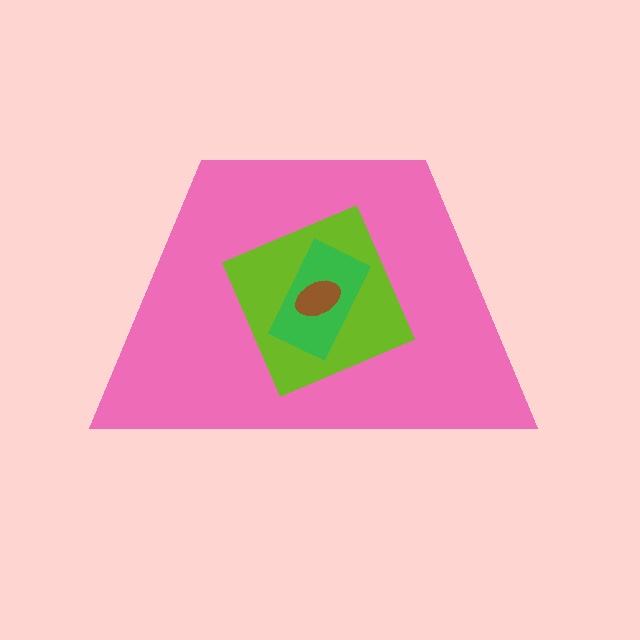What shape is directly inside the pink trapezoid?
The lime square.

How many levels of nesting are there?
4.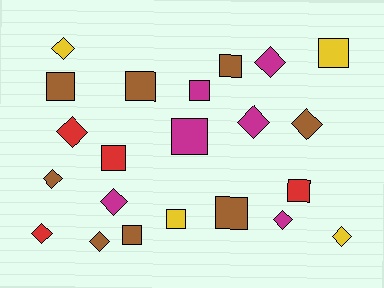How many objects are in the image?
There are 22 objects.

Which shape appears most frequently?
Diamond, with 11 objects.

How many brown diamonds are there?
There are 3 brown diamonds.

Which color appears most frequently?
Brown, with 8 objects.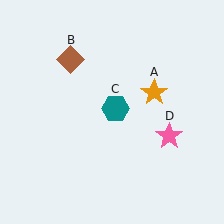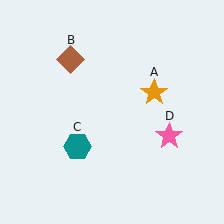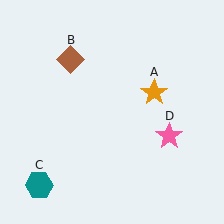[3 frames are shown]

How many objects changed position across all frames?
1 object changed position: teal hexagon (object C).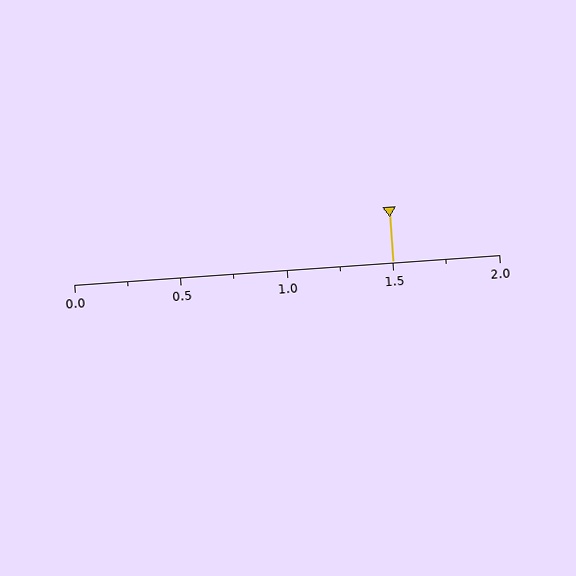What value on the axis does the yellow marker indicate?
The marker indicates approximately 1.5.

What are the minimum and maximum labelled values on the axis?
The axis runs from 0.0 to 2.0.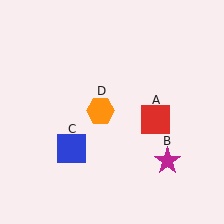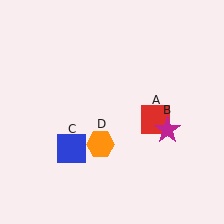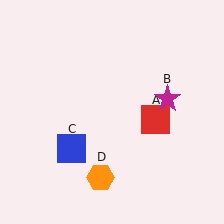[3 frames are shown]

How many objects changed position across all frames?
2 objects changed position: magenta star (object B), orange hexagon (object D).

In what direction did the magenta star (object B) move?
The magenta star (object B) moved up.